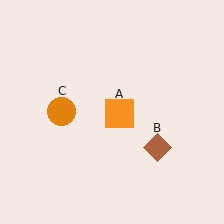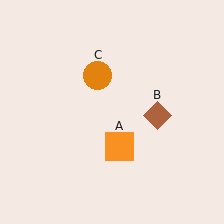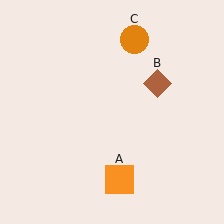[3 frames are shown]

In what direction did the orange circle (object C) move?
The orange circle (object C) moved up and to the right.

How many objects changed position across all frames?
3 objects changed position: orange square (object A), brown diamond (object B), orange circle (object C).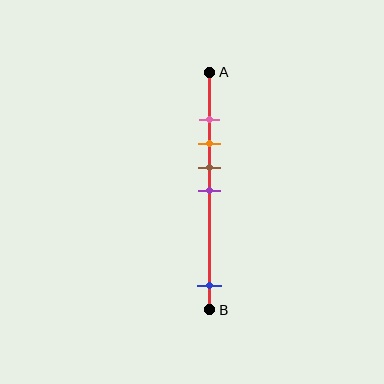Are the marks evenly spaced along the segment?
No, the marks are not evenly spaced.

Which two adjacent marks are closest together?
The pink and orange marks are the closest adjacent pair.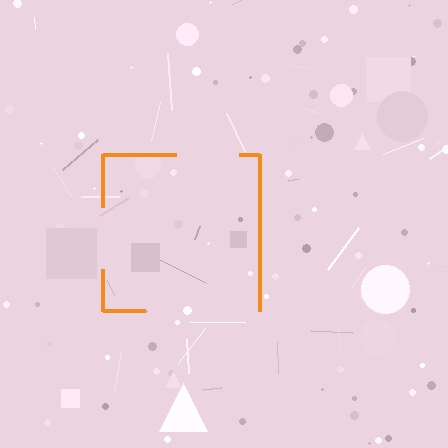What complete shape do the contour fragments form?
The contour fragments form a square.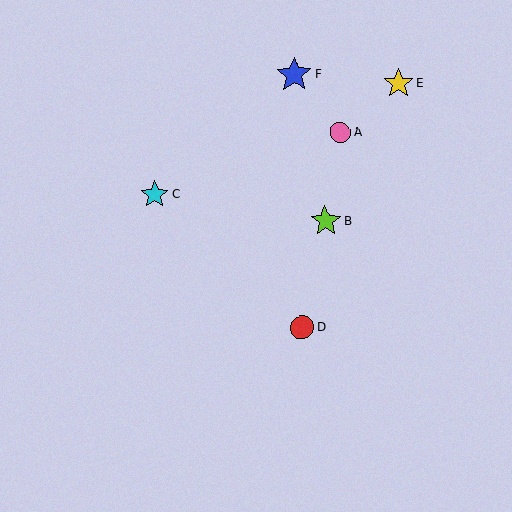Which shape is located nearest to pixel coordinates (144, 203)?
The cyan star (labeled C) at (155, 195) is nearest to that location.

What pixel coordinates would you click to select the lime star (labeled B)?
Click at (326, 221) to select the lime star B.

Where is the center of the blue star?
The center of the blue star is at (294, 74).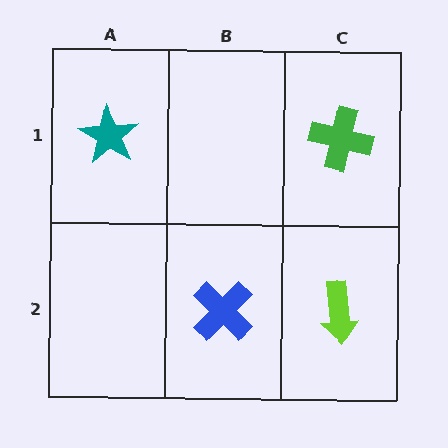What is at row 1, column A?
A teal star.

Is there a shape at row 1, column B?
No, that cell is empty.